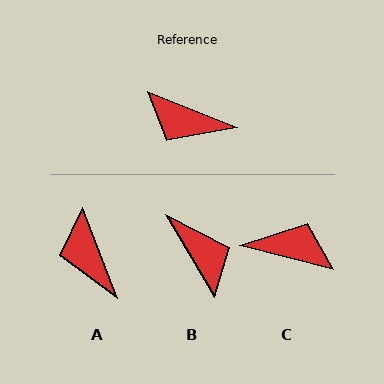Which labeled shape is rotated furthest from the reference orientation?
C, about 172 degrees away.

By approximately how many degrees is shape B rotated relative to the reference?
Approximately 143 degrees counter-clockwise.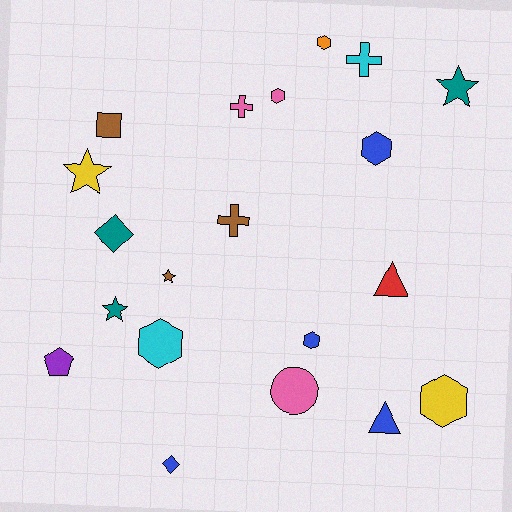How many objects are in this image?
There are 20 objects.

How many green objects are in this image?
There are no green objects.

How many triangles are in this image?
There are 2 triangles.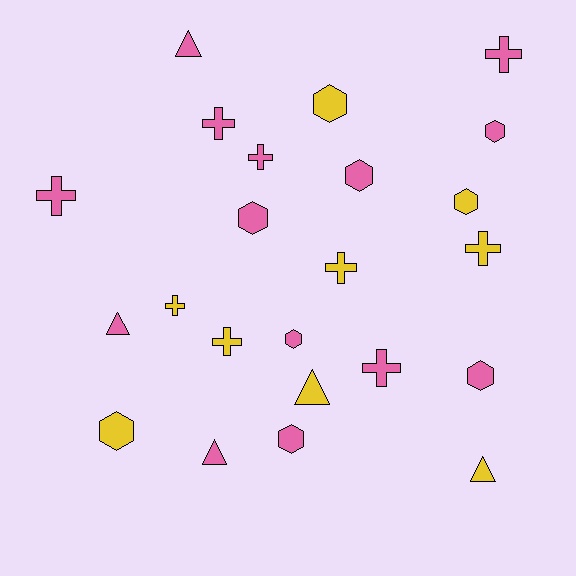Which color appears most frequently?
Pink, with 14 objects.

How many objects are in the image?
There are 23 objects.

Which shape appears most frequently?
Hexagon, with 9 objects.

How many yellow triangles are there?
There are 2 yellow triangles.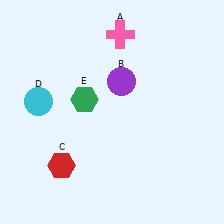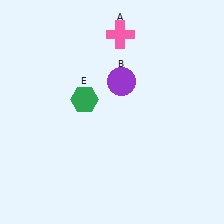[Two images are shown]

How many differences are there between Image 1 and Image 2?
There are 2 differences between the two images.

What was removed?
The red hexagon (C), the cyan circle (D) were removed in Image 2.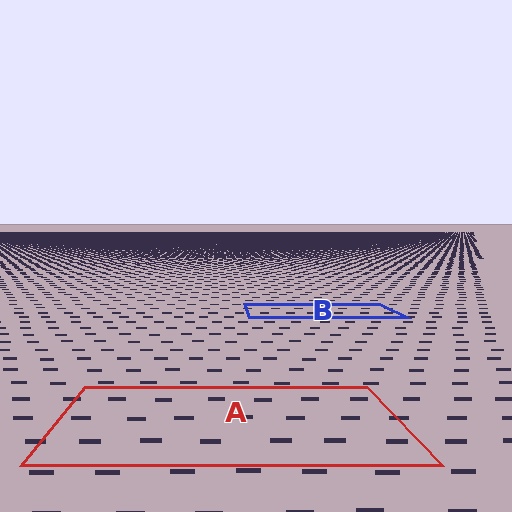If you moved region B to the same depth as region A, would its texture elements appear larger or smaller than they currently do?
They would appear larger. At a closer depth, the same texture elements are projected at a bigger on-screen size.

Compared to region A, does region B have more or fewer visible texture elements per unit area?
Region B has more texture elements per unit area — they are packed more densely because it is farther away.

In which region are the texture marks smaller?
The texture marks are smaller in region B, because it is farther away.